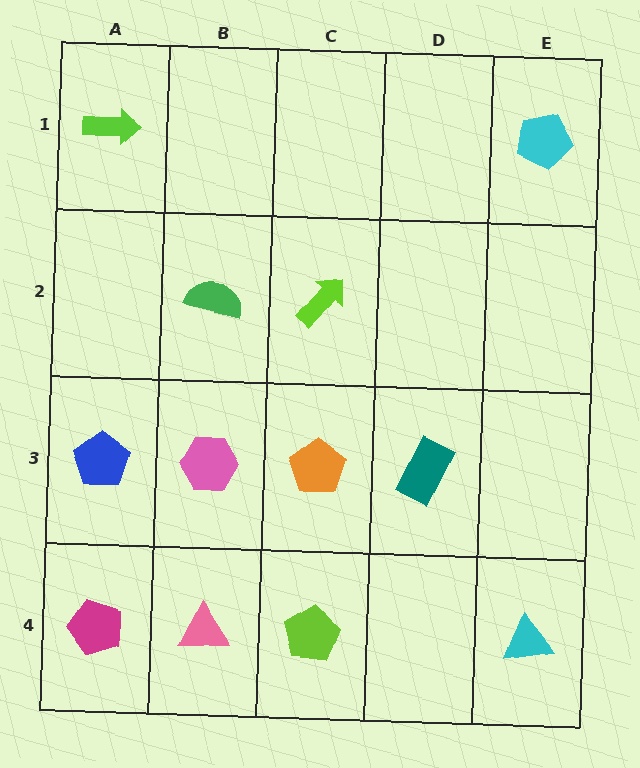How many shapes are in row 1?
2 shapes.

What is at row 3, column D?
A teal rectangle.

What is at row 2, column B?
A green semicircle.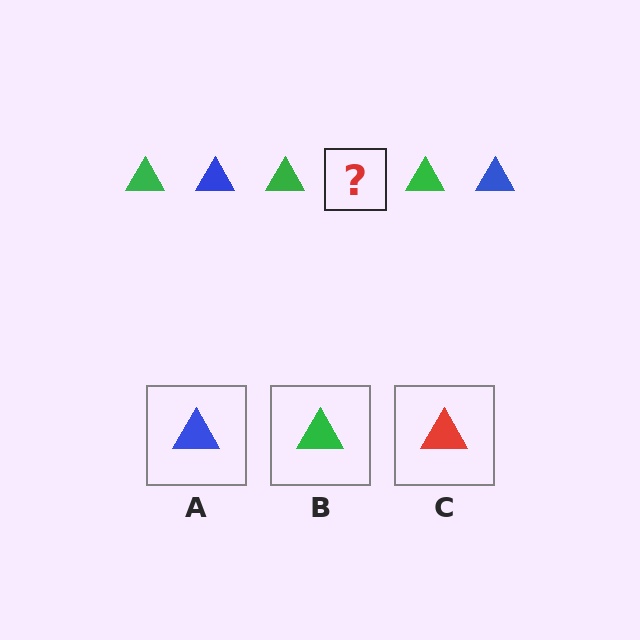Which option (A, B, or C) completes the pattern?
A.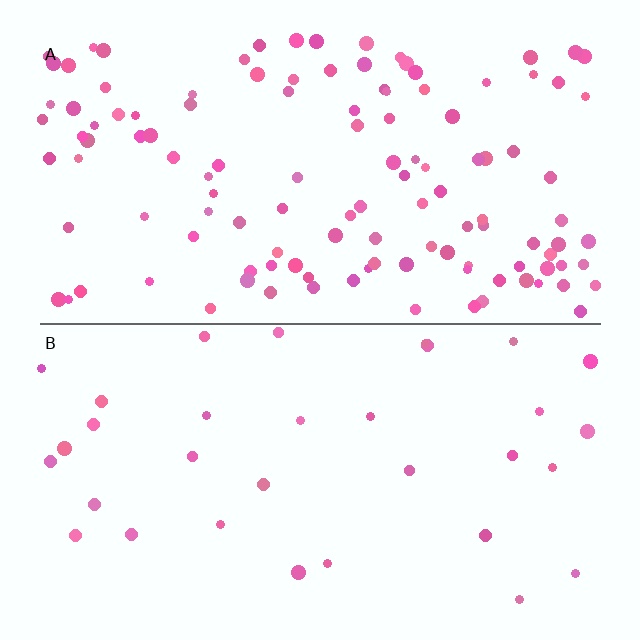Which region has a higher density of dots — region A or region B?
A (the top).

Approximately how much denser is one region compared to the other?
Approximately 3.7× — region A over region B.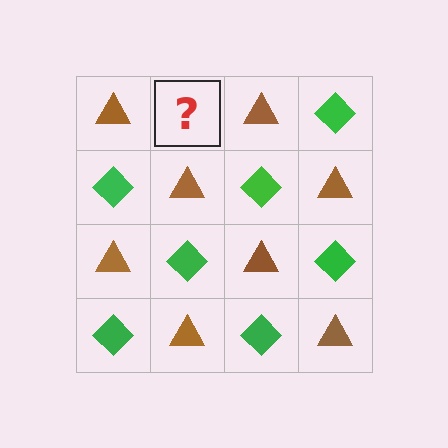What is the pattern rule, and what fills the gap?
The rule is that it alternates brown triangle and green diamond in a checkerboard pattern. The gap should be filled with a green diamond.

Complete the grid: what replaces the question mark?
The question mark should be replaced with a green diamond.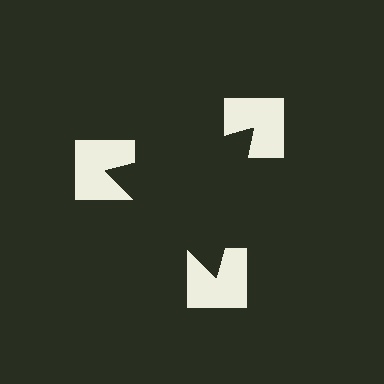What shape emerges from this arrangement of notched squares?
An illusory triangle — its edges are inferred from the aligned wedge cuts in the notched squares, not physically drawn.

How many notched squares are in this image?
There are 3 — one at each vertex of the illusory triangle.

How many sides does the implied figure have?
3 sides.